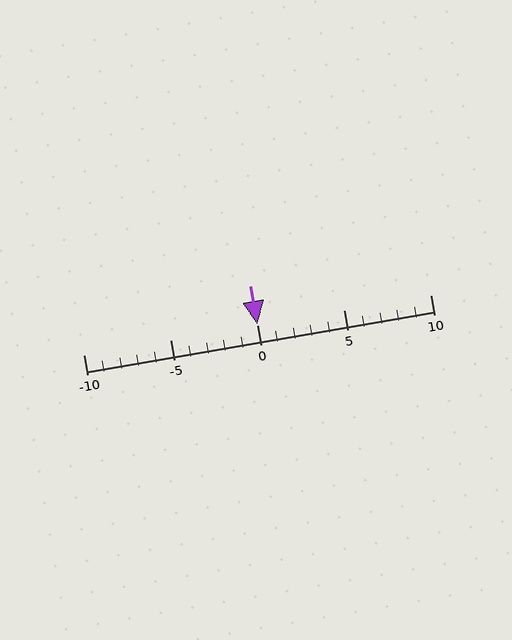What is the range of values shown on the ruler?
The ruler shows values from -10 to 10.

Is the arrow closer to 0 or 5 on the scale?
The arrow is closer to 0.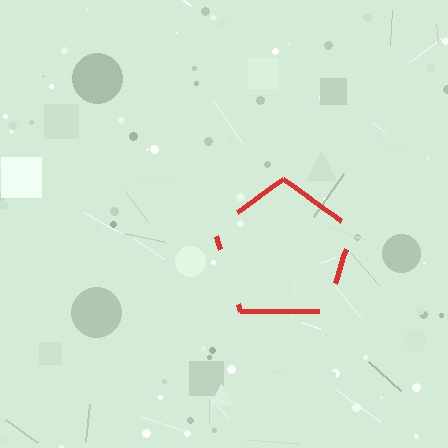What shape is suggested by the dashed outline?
The dashed outline suggests a pentagon.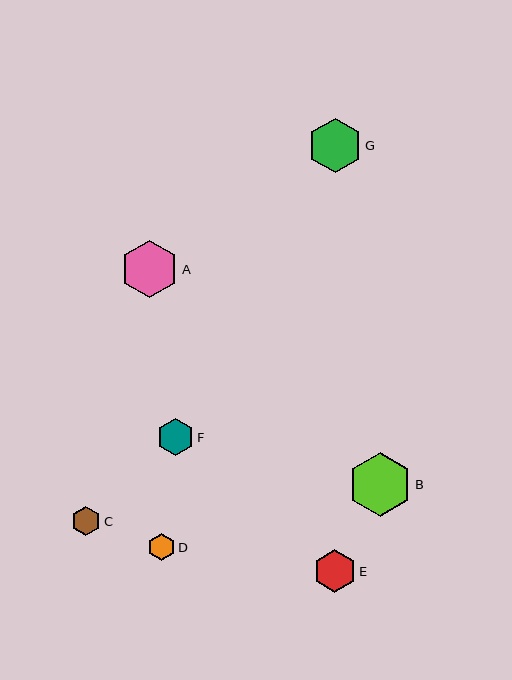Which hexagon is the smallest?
Hexagon D is the smallest with a size of approximately 28 pixels.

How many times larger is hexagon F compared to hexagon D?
Hexagon F is approximately 1.3 times the size of hexagon D.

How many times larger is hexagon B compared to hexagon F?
Hexagon B is approximately 1.7 times the size of hexagon F.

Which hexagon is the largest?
Hexagon B is the largest with a size of approximately 63 pixels.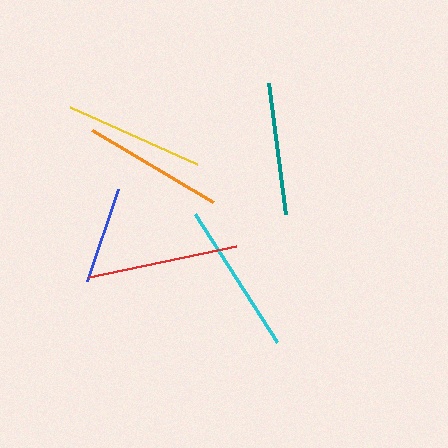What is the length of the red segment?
The red segment is approximately 150 pixels long.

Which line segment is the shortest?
The blue line is the shortest at approximately 98 pixels.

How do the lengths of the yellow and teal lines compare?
The yellow and teal lines are approximately the same length.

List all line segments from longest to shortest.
From longest to shortest: cyan, red, orange, yellow, teal, blue.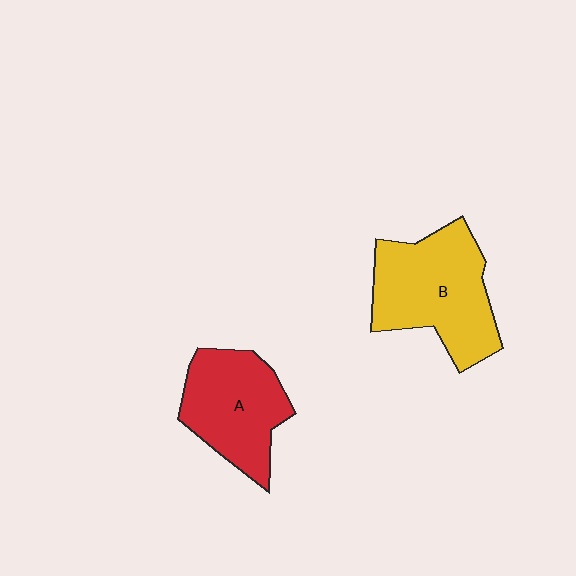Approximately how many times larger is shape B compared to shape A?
Approximately 1.2 times.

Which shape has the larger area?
Shape B (yellow).